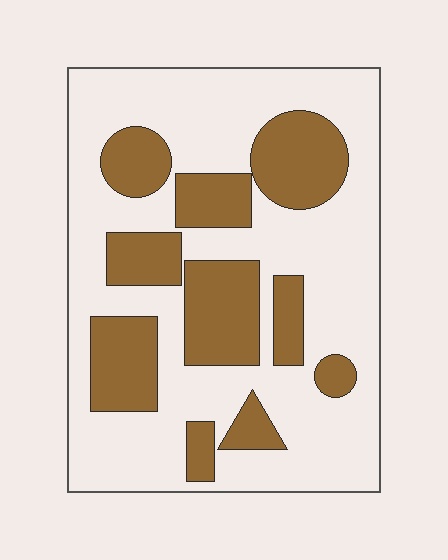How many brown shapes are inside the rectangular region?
10.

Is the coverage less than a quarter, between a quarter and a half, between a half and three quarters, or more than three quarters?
Between a quarter and a half.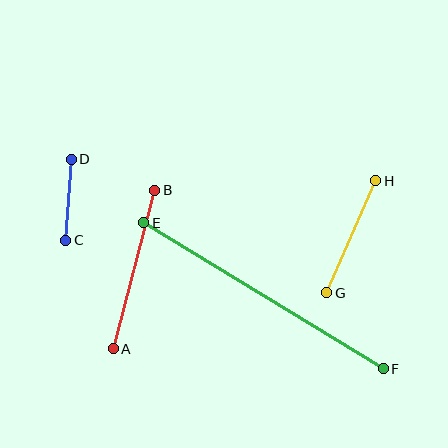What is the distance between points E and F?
The distance is approximately 280 pixels.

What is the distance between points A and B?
The distance is approximately 164 pixels.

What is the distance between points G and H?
The distance is approximately 122 pixels.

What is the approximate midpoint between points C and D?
The midpoint is at approximately (69, 200) pixels.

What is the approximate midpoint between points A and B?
The midpoint is at approximately (134, 270) pixels.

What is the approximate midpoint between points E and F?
The midpoint is at approximately (264, 296) pixels.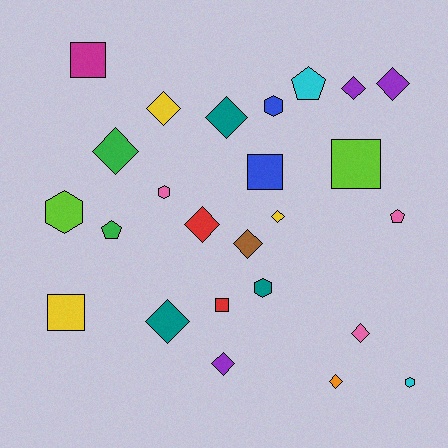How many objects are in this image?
There are 25 objects.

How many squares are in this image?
There are 5 squares.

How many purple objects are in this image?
There are 3 purple objects.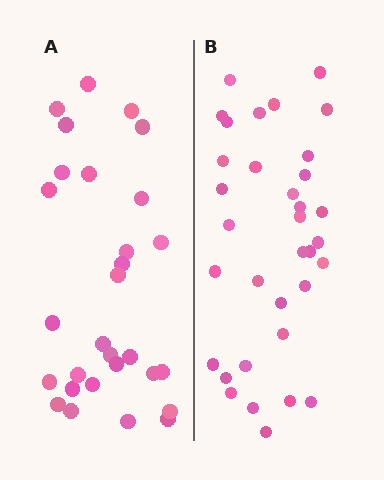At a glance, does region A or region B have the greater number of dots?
Region B (the right region) has more dots.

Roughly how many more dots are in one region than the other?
Region B has about 5 more dots than region A.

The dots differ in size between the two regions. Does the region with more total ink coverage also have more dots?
No. Region A has more total ink coverage because its dots are larger, but region B actually contains more individual dots. Total area can be misleading — the number of items is what matters here.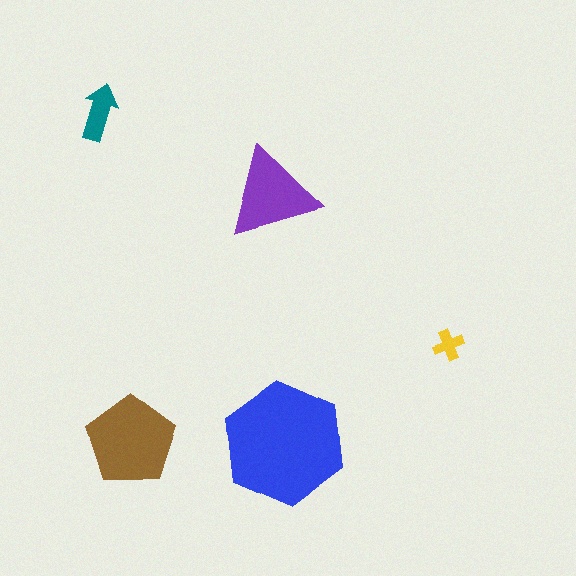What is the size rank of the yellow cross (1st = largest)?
5th.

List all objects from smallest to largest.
The yellow cross, the teal arrow, the purple triangle, the brown pentagon, the blue hexagon.